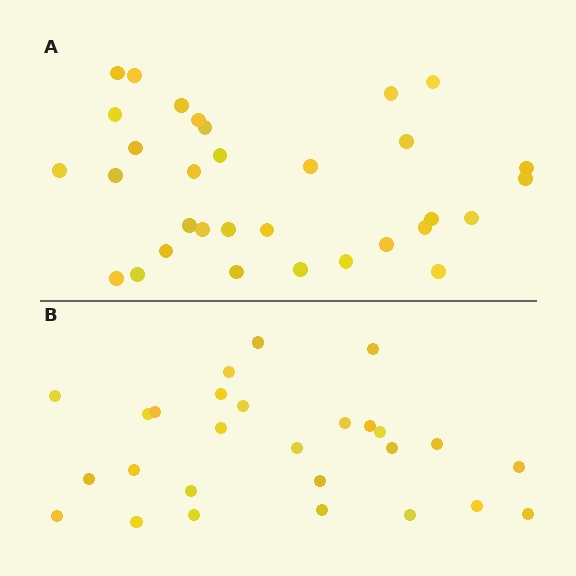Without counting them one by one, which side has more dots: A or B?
Region A (the top region) has more dots.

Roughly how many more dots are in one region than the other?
Region A has about 5 more dots than region B.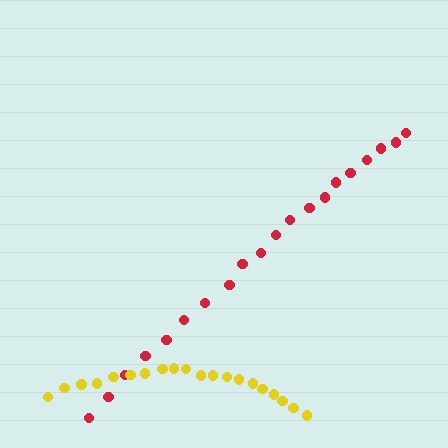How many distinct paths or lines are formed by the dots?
There are 2 distinct paths.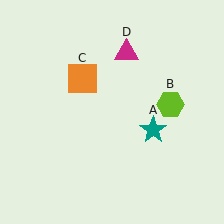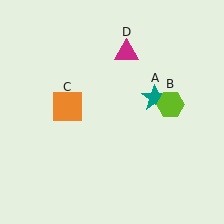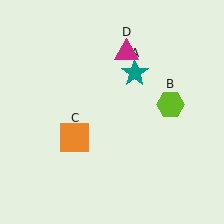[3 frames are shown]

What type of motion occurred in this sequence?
The teal star (object A), orange square (object C) rotated counterclockwise around the center of the scene.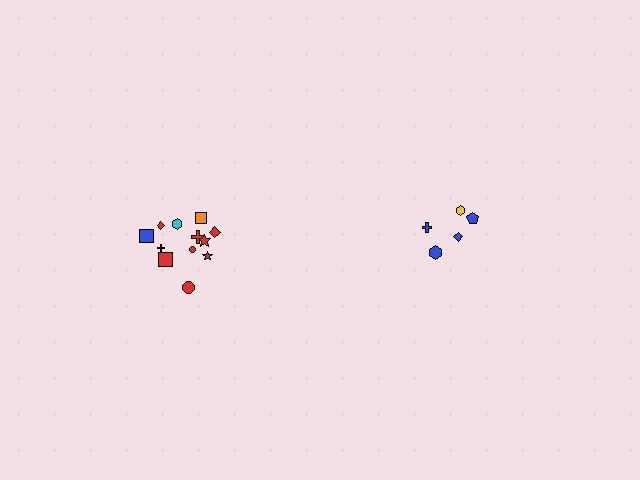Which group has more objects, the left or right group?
The left group.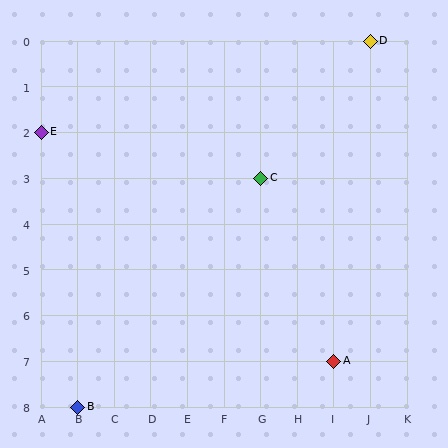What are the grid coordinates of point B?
Point B is at grid coordinates (B, 8).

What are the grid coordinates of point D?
Point D is at grid coordinates (J, 0).